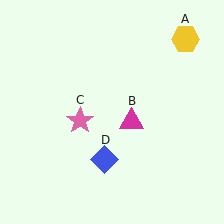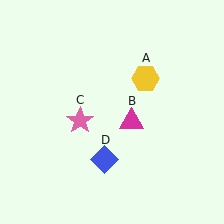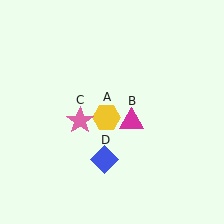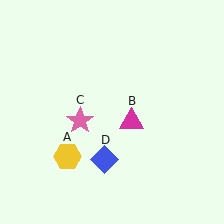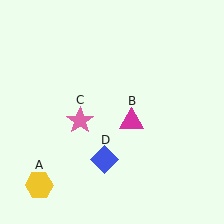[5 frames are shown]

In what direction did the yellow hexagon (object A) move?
The yellow hexagon (object A) moved down and to the left.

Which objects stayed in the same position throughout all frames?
Magenta triangle (object B) and pink star (object C) and blue diamond (object D) remained stationary.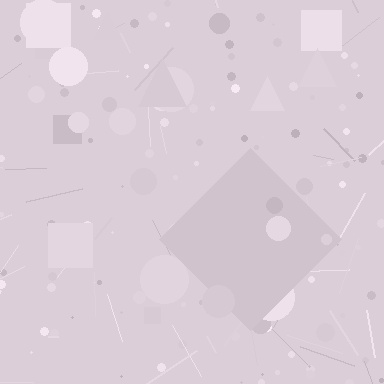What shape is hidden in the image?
A diamond is hidden in the image.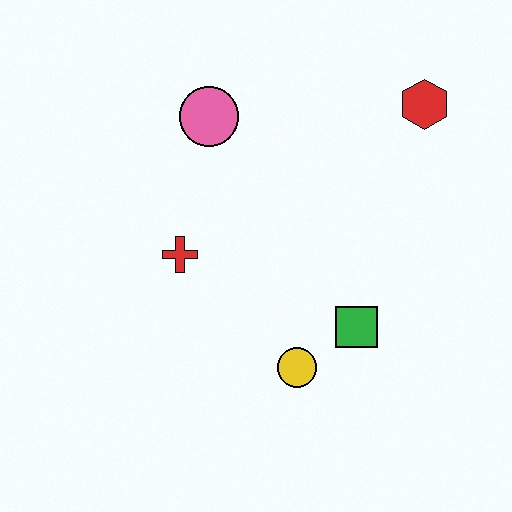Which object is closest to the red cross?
The pink circle is closest to the red cross.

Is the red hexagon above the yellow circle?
Yes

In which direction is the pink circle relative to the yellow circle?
The pink circle is above the yellow circle.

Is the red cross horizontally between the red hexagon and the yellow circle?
No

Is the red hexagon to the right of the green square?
Yes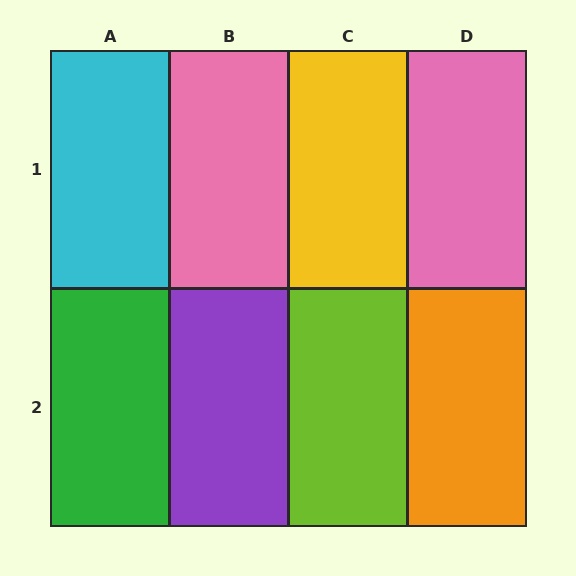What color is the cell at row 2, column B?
Purple.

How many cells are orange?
1 cell is orange.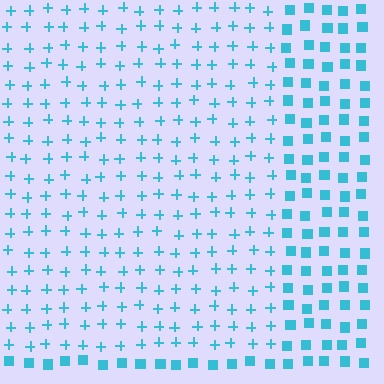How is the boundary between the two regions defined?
The boundary is defined by a change in element shape: plus signs inside vs. squares outside. All elements share the same color and spacing.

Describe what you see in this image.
The image is filled with small cyan elements arranged in a uniform grid. A rectangle-shaped region contains plus signs, while the surrounding area contains squares. The boundary is defined purely by the change in element shape.